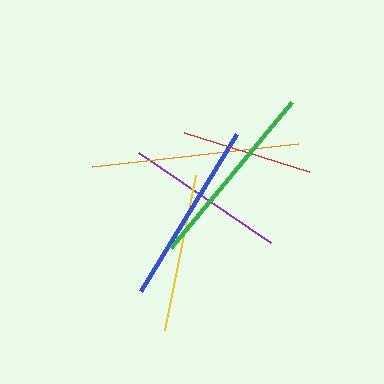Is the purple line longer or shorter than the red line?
The purple line is longer than the red line.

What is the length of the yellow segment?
The yellow segment is approximately 159 pixels long.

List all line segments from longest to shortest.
From longest to shortest: orange, green, blue, purple, yellow, red.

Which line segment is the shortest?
The red line is the shortest at approximately 132 pixels.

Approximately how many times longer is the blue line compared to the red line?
The blue line is approximately 1.4 times the length of the red line.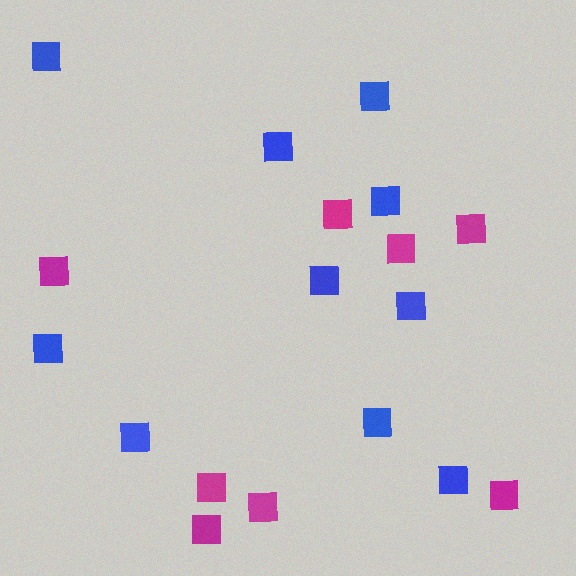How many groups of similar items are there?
There are 2 groups: one group of blue squares (10) and one group of magenta squares (8).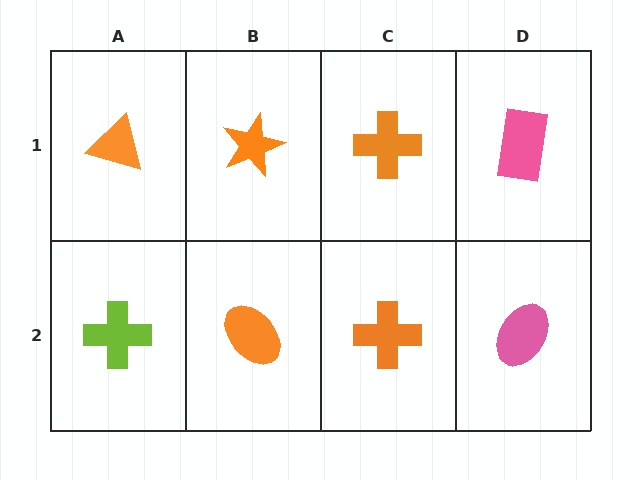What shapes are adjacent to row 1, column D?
A pink ellipse (row 2, column D), an orange cross (row 1, column C).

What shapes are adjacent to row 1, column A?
A lime cross (row 2, column A), an orange star (row 1, column B).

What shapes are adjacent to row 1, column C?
An orange cross (row 2, column C), an orange star (row 1, column B), a pink rectangle (row 1, column D).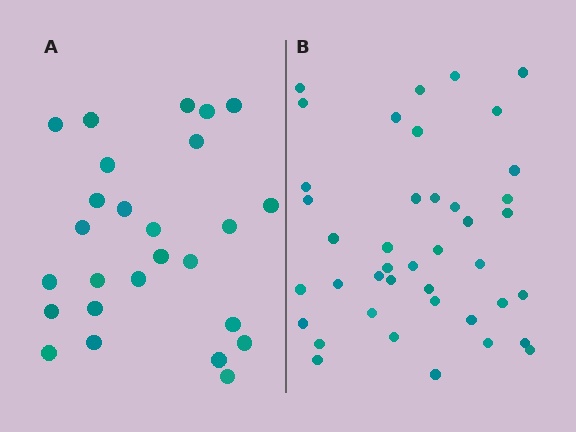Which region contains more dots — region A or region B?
Region B (the right region) has more dots.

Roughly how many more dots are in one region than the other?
Region B has approximately 15 more dots than region A.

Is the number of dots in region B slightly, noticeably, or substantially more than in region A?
Region B has substantially more. The ratio is roughly 1.6 to 1.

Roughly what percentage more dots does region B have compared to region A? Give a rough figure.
About 60% more.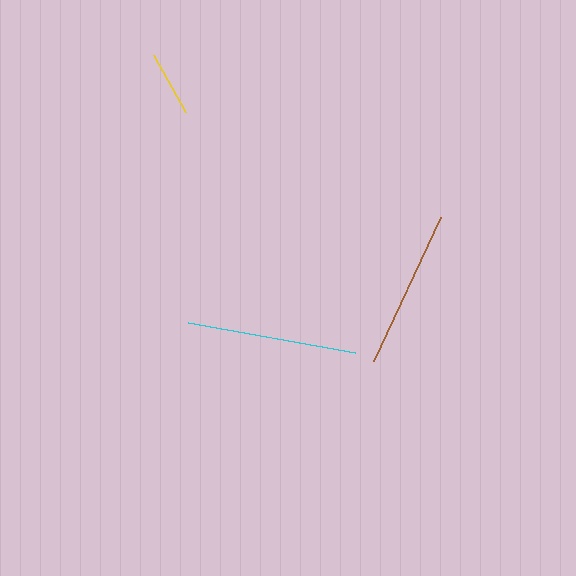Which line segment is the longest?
The cyan line is the longest at approximately 169 pixels.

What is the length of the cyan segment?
The cyan segment is approximately 169 pixels long.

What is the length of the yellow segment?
The yellow segment is approximately 65 pixels long.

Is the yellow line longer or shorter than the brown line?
The brown line is longer than the yellow line.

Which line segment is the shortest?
The yellow line is the shortest at approximately 65 pixels.